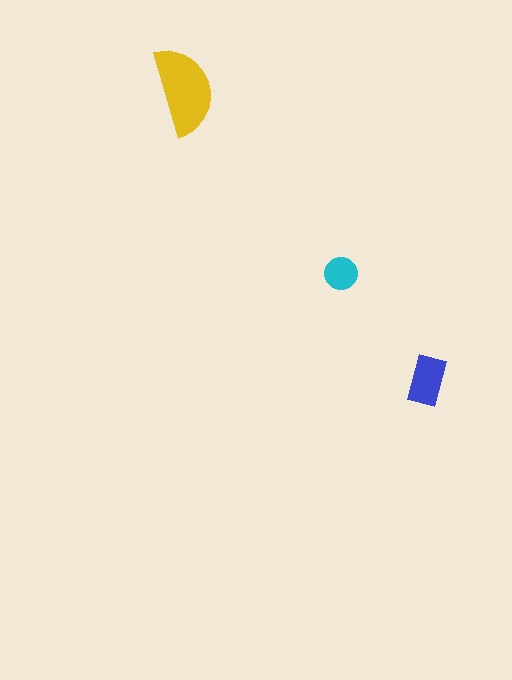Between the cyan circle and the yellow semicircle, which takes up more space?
The yellow semicircle.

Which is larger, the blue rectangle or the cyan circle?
The blue rectangle.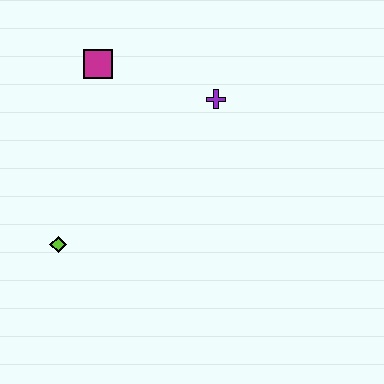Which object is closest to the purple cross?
The magenta square is closest to the purple cross.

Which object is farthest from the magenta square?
The lime diamond is farthest from the magenta square.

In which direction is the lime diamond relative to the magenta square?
The lime diamond is below the magenta square.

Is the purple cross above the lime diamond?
Yes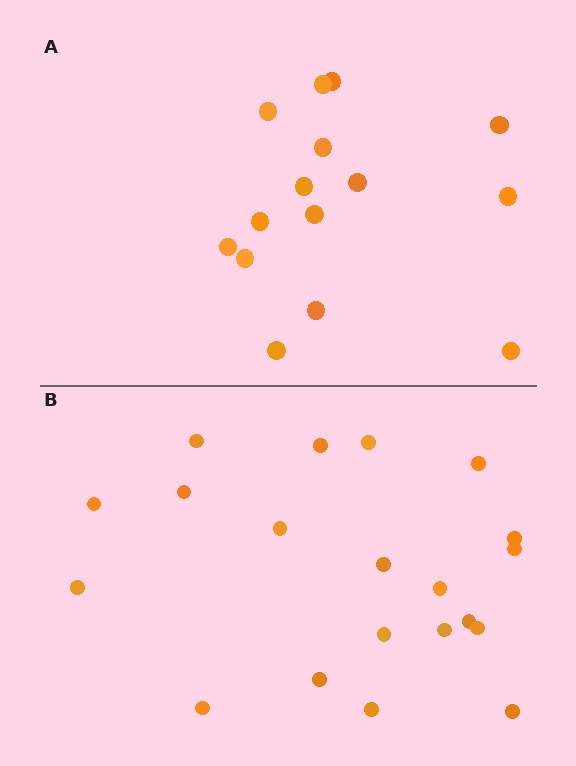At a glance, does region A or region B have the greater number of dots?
Region B (the bottom region) has more dots.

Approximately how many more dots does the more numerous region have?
Region B has about 5 more dots than region A.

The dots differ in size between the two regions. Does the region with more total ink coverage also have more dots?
No. Region A has more total ink coverage because its dots are larger, but region B actually contains more individual dots. Total area can be misleading — the number of items is what matters here.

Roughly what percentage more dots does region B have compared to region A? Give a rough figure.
About 35% more.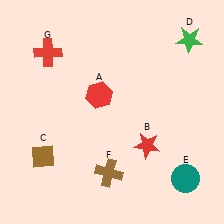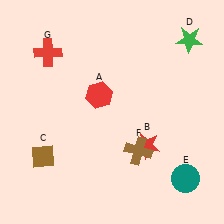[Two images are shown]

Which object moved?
The brown cross (F) moved right.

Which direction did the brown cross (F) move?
The brown cross (F) moved right.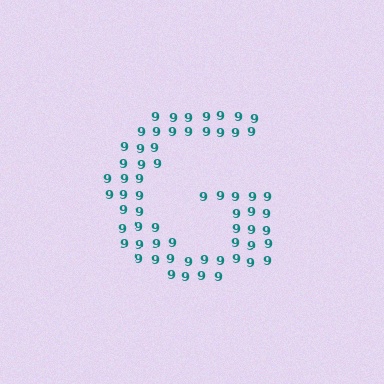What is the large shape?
The large shape is the letter G.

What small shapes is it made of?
It is made of small digit 9's.